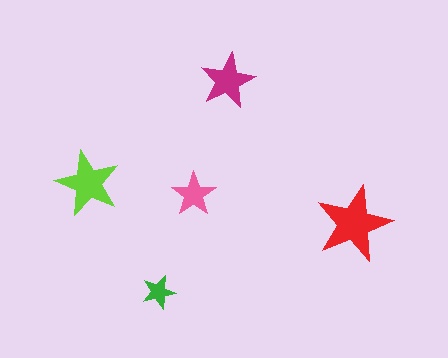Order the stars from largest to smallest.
the red one, the lime one, the magenta one, the pink one, the green one.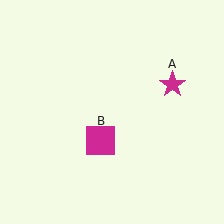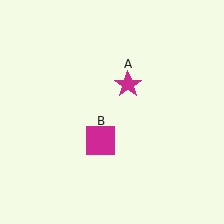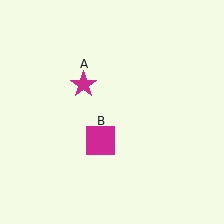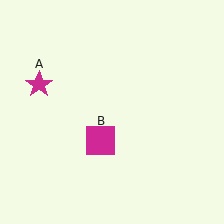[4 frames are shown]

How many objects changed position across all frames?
1 object changed position: magenta star (object A).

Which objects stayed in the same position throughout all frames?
Magenta square (object B) remained stationary.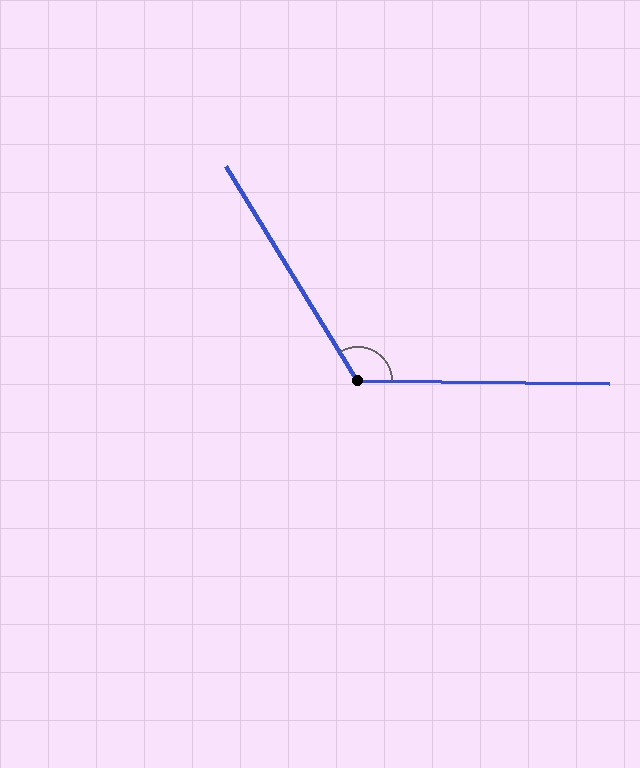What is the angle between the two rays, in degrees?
Approximately 122 degrees.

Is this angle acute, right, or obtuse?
It is obtuse.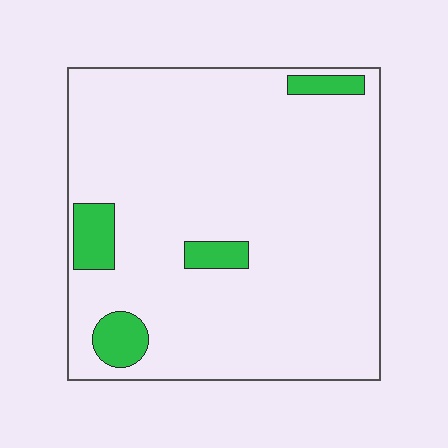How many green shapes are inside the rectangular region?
4.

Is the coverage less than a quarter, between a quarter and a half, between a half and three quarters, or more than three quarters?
Less than a quarter.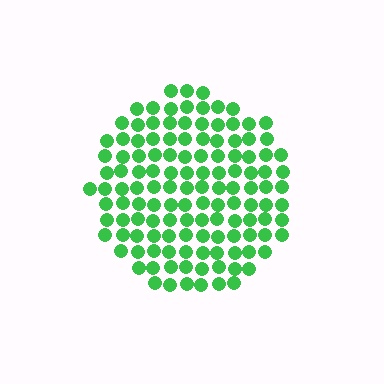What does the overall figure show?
The overall figure shows a circle.